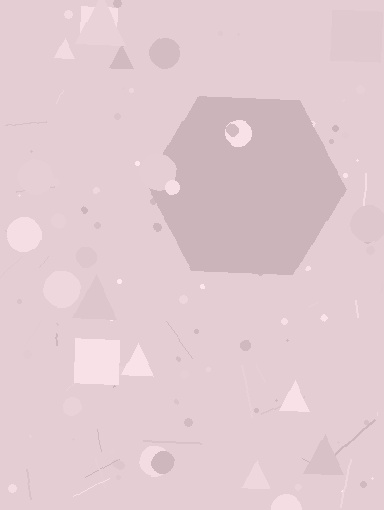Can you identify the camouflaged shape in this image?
The camouflaged shape is a hexagon.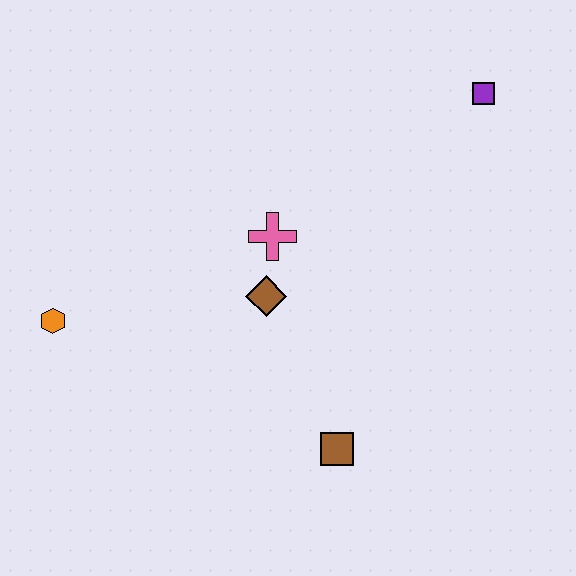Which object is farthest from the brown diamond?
The purple square is farthest from the brown diamond.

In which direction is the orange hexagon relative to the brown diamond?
The orange hexagon is to the left of the brown diamond.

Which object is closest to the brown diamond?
The pink cross is closest to the brown diamond.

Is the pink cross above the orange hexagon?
Yes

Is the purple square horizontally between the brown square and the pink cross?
No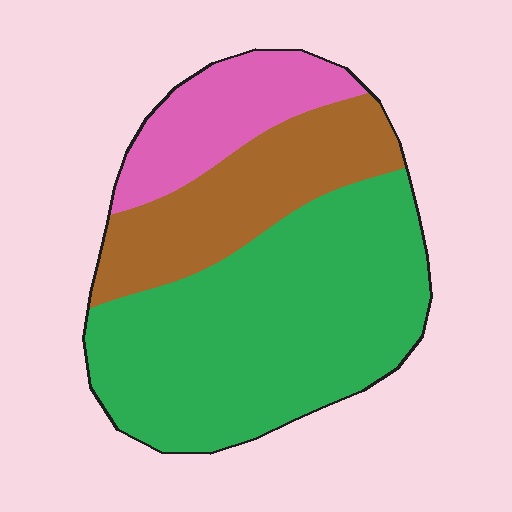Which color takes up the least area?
Pink, at roughly 15%.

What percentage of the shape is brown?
Brown takes up about one quarter (1/4) of the shape.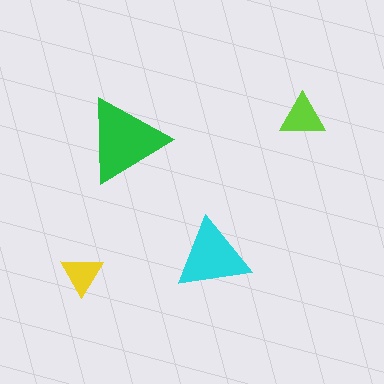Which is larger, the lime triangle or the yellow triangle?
The lime one.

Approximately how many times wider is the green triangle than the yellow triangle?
About 2 times wider.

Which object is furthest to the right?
The lime triangle is rightmost.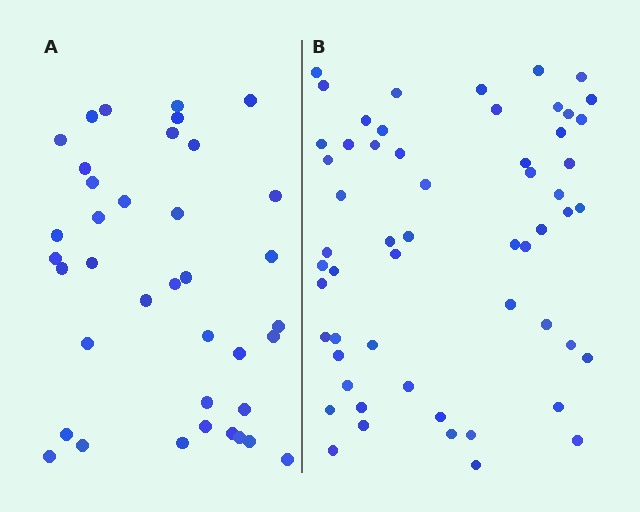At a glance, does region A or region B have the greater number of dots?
Region B (the right region) has more dots.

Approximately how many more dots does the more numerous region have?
Region B has approximately 20 more dots than region A.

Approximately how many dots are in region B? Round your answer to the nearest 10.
About 60 dots. (The exact count is 57, which rounds to 60.)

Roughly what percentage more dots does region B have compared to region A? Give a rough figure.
About 50% more.